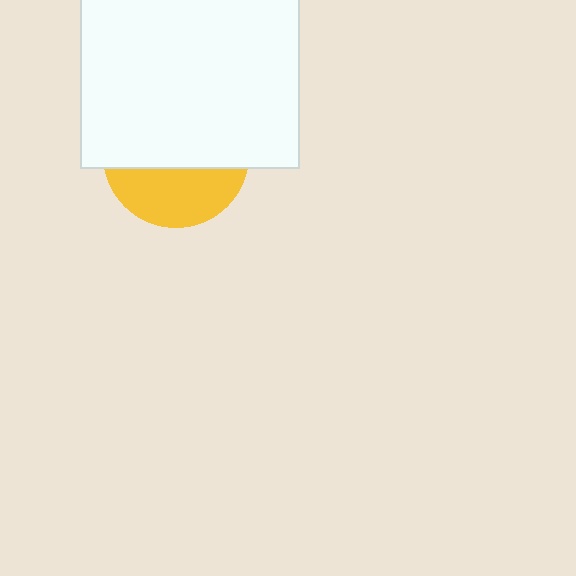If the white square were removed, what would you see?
You would see the complete yellow circle.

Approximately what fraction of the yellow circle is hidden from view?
Roughly 63% of the yellow circle is hidden behind the white square.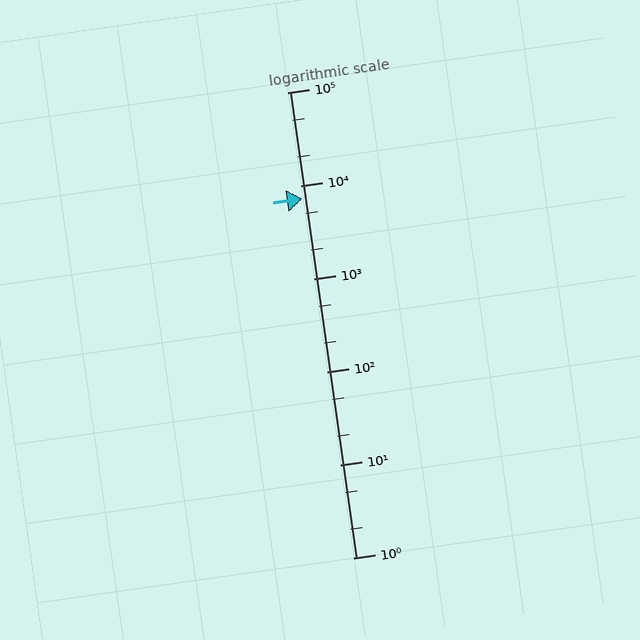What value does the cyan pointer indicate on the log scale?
The pointer indicates approximately 7100.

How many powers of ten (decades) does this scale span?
The scale spans 5 decades, from 1 to 100000.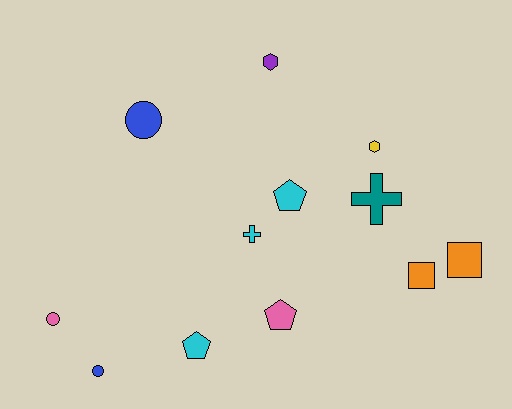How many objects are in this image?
There are 12 objects.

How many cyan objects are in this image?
There are 3 cyan objects.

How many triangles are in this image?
There are no triangles.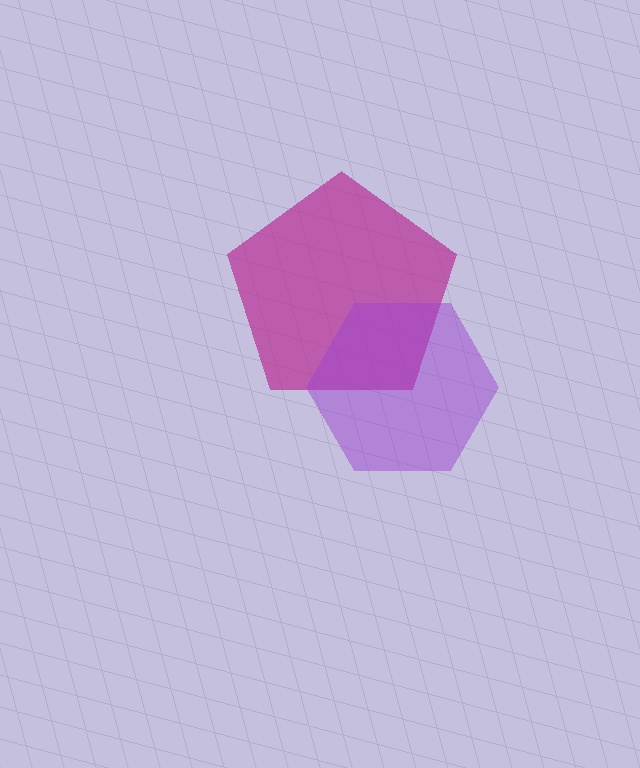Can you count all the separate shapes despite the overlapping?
Yes, there are 2 separate shapes.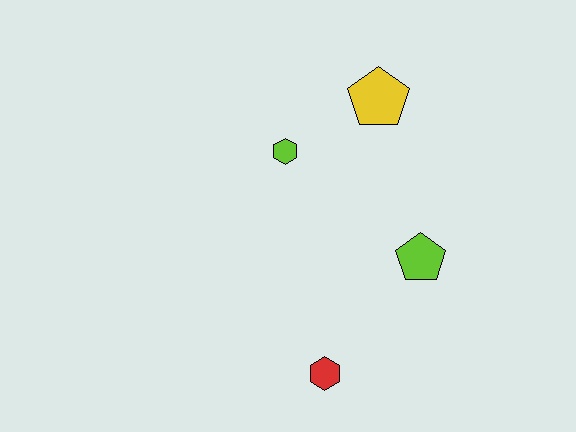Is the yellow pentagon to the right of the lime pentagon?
No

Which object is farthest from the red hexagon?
The yellow pentagon is farthest from the red hexagon.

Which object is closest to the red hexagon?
The lime pentagon is closest to the red hexagon.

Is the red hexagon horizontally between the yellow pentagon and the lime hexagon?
Yes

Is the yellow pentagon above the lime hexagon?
Yes